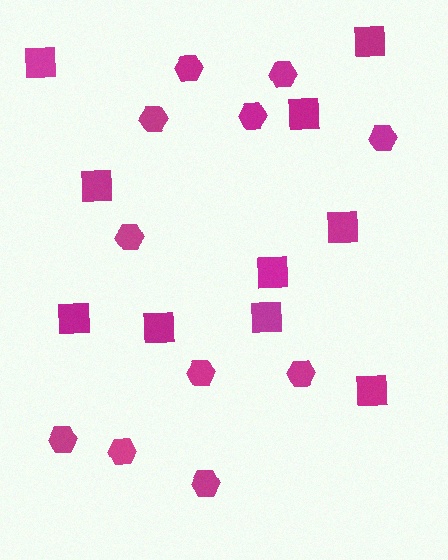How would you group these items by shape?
There are 2 groups: one group of hexagons (11) and one group of squares (10).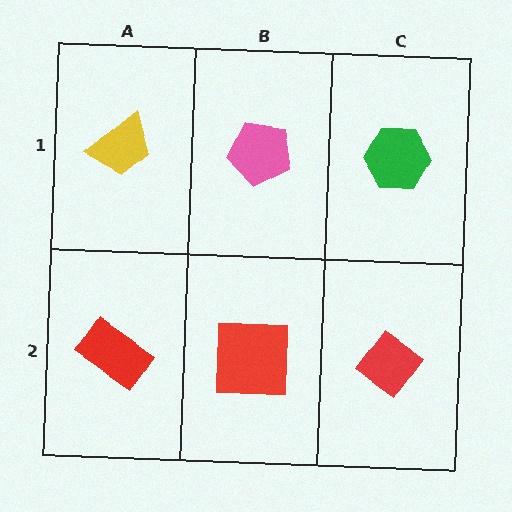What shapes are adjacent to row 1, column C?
A red diamond (row 2, column C), a pink pentagon (row 1, column B).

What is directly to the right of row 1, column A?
A pink pentagon.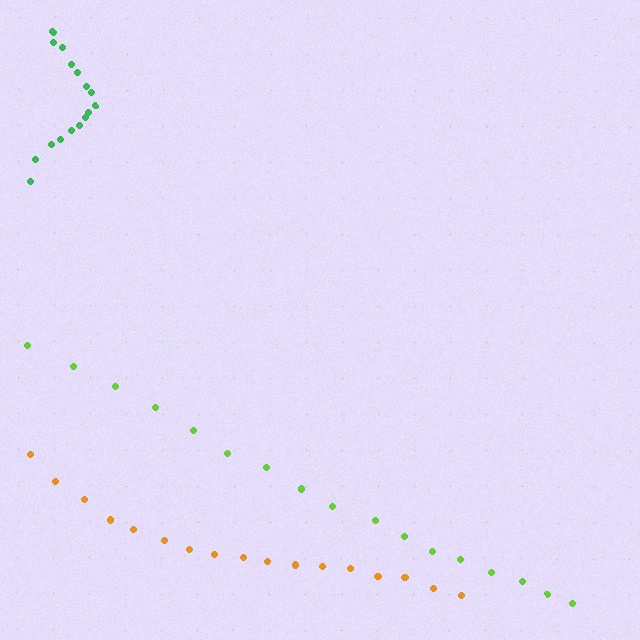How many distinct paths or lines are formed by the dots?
There are 3 distinct paths.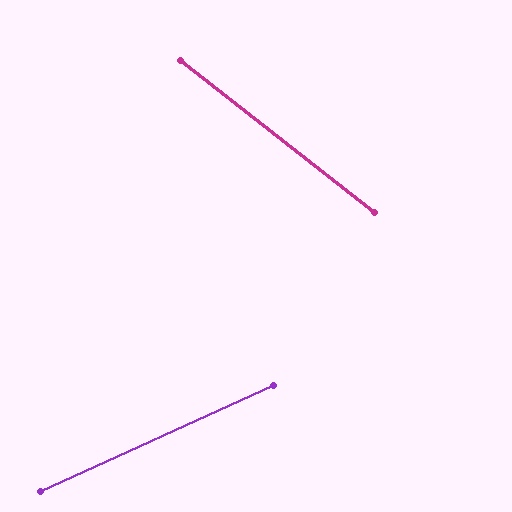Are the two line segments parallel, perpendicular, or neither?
Neither parallel nor perpendicular — they differ by about 63°.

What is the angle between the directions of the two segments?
Approximately 63 degrees.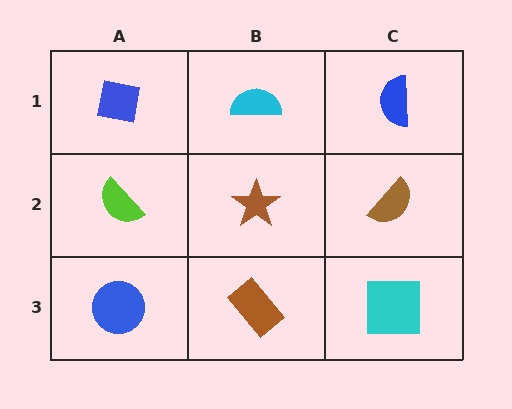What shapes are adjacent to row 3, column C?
A brown semicircle (row 2, column C), a brown rectangle (row 3, column B).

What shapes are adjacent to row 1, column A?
A lime semicircle (row 2, column A), a cyan semicircle (row 1, column B).